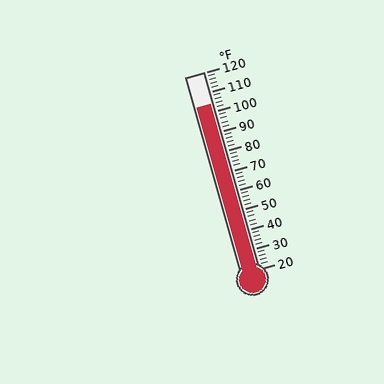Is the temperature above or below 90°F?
The temperature is above 90°F.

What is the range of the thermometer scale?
The thermometer scale ranges from 20°F to 120°F.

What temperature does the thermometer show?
The thermometer shows approximately 104°F.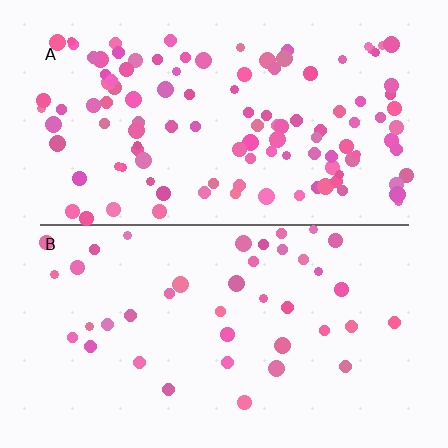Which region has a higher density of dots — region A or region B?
A (the top).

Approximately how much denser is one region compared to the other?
Approximately 2.8× — region A over region B.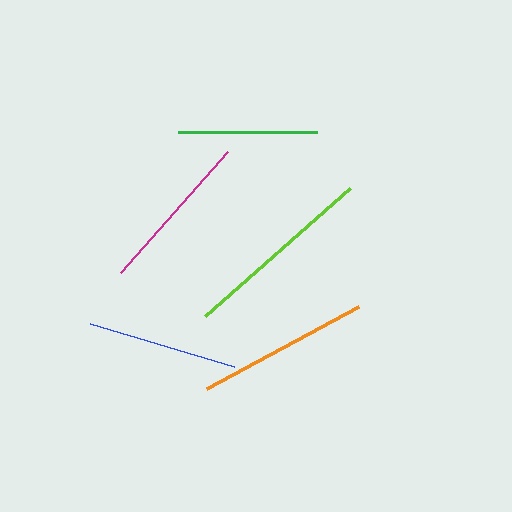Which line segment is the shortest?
The green line is the shortest at approximately 139 pixels.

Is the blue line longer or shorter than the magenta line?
The magenta line is longer than the blue line.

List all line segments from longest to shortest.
From longest to shortest: lime, orange, magenta, blue, green.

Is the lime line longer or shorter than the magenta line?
The lime line is longer than the magenta line.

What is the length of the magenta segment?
The magenta segment is approximately 161 pixels long.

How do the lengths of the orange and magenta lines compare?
The orange and magenta lines are approximately the same length.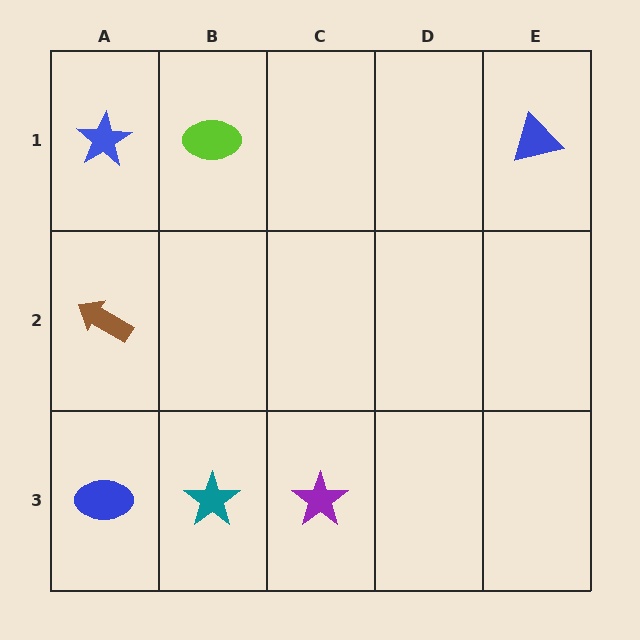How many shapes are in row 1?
3 shapes.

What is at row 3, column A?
A blue ellipse.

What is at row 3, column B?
A teal star.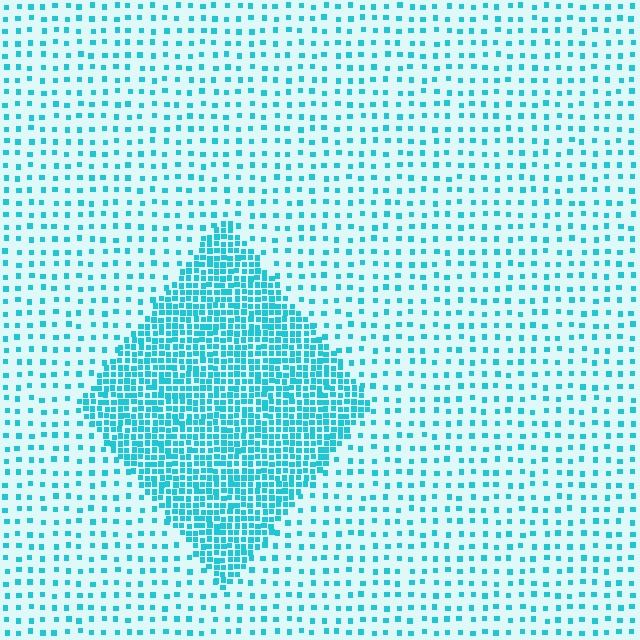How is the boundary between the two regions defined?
The boundary is defined by a change in element density (approximately 3.2x ratio). All elements are the same color, size, and shape.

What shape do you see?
I see a diamond.